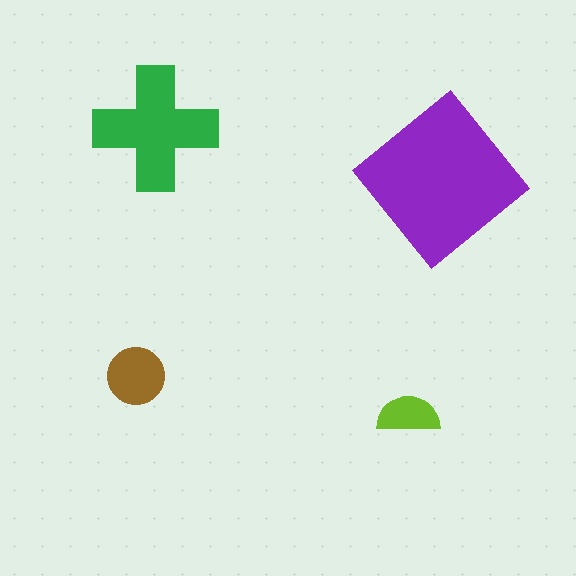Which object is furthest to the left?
The brown circle is leftmost.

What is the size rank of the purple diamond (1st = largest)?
1st.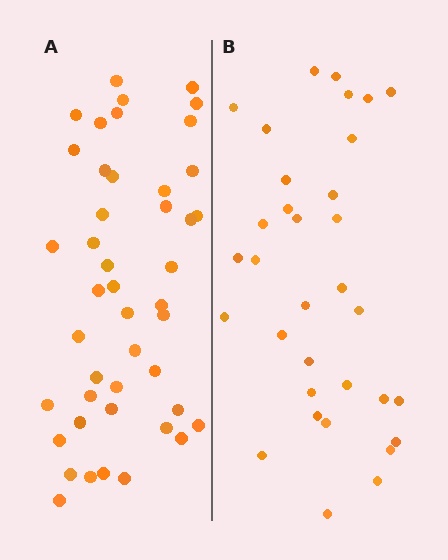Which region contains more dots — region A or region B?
Region A (the left region) has more dots.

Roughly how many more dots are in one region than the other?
Region A has roughly 12 or so more dots than region B.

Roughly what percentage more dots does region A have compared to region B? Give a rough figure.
About 35% more.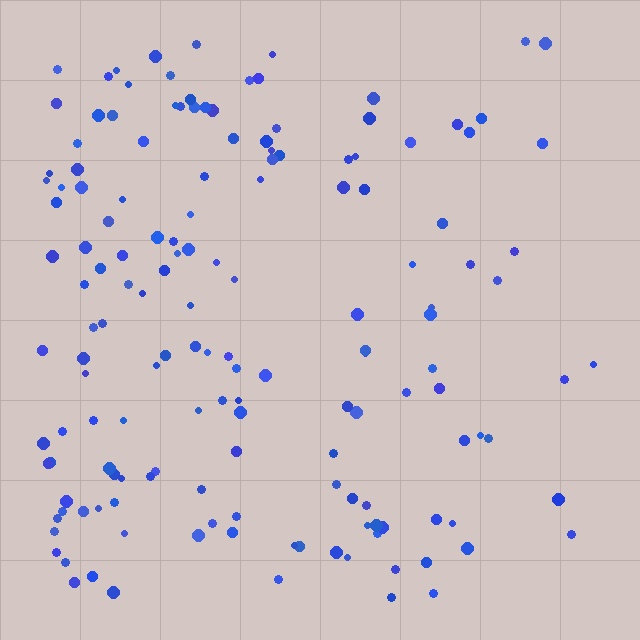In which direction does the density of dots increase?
From right to left, with the left side densest.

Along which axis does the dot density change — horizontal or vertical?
Horizontal.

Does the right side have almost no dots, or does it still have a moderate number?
Still a moderate number, just noticeably fewer than the left.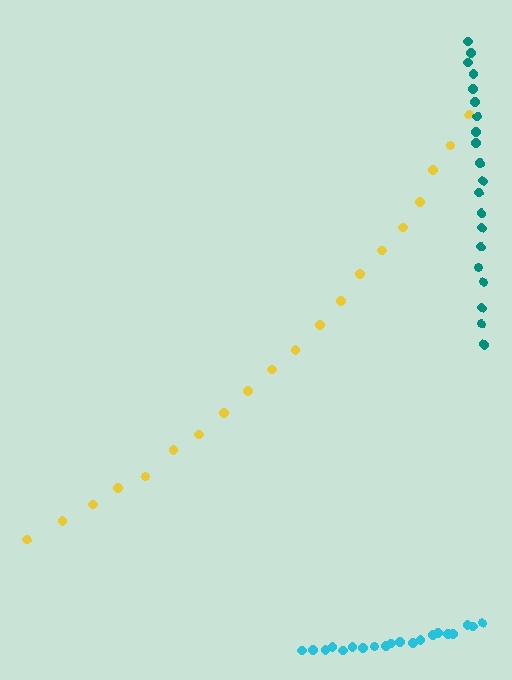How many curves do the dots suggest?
There are 3 distinct paths.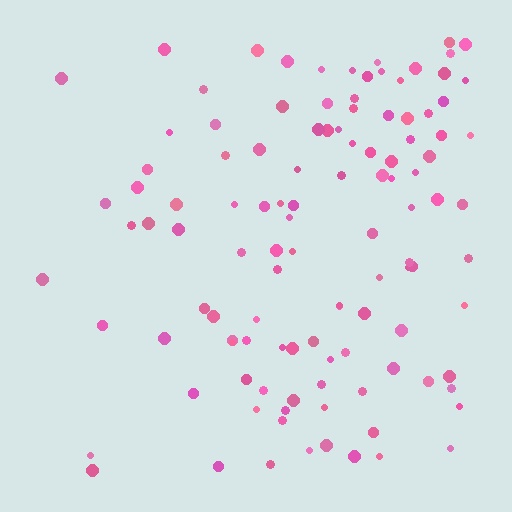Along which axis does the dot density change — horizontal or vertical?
Horizontal.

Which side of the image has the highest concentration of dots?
The right.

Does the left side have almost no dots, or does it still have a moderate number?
Still a moderate number, just noticeably fewer than the right.